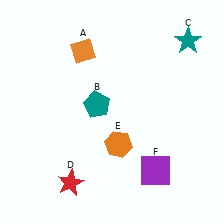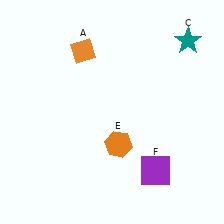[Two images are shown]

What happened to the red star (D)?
The red star (D) was removed in Image 2. It was in the bottom-left area of Image 1.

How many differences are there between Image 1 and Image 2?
There are 2 differences between the two images.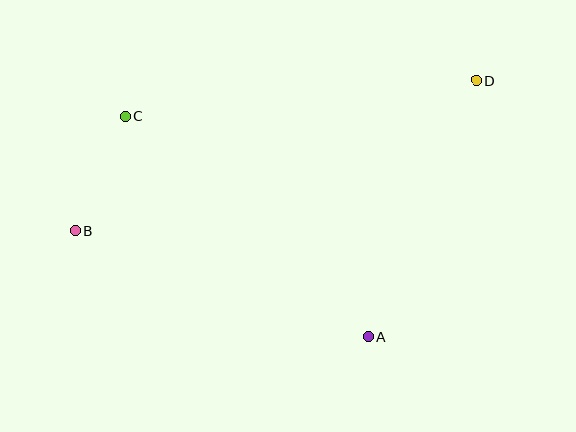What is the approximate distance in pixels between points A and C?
The distance between A and C is approximately 328 pixels.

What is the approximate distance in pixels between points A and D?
The distance between A and D is approximately 278 pixels.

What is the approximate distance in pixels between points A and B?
The distance between A and B is approximately 312 pixels.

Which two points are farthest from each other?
Points B and D are farthest from each other.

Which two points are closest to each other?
Points B and C are closest to each other.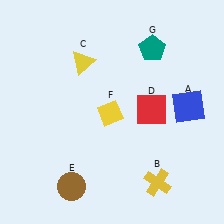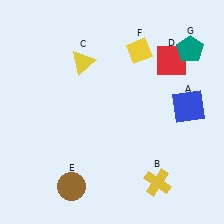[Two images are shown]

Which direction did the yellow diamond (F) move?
The yellow diamond (F) moved up.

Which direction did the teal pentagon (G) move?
The teal pentagon (G) moved right.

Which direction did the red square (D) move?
The red square (D) moved up.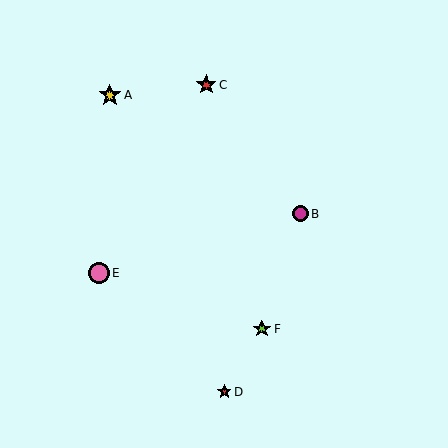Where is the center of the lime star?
The center of the lime star is at (262, 329).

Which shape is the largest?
The yellow star (labeled A) is the largest.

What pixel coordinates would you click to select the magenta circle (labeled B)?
Click at (300, 214) to select the magenta circle B.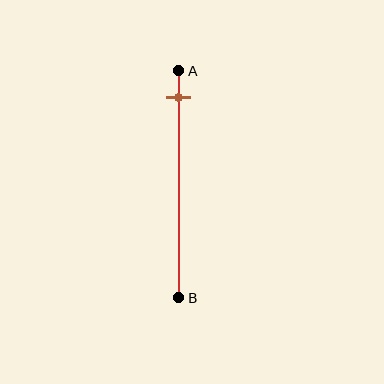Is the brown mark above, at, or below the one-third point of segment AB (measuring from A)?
The brown mark is above the one-third point of segment AB.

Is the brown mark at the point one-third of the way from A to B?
No, the mark is at about 10% from A, not at the 33% one-third point.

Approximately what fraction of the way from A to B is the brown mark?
The brown mark is approximately 10% of the way from A to B.